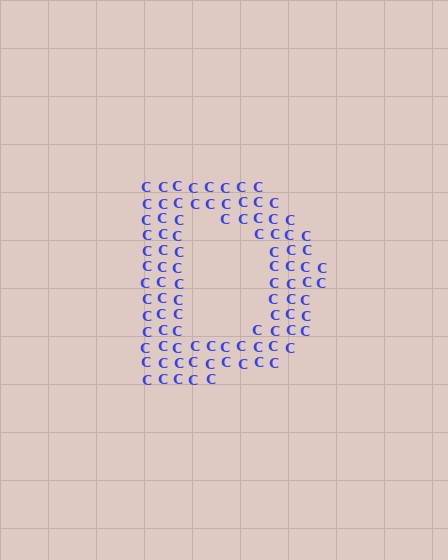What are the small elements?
The small elements are letter C's.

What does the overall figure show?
The overall figure shows the letter D.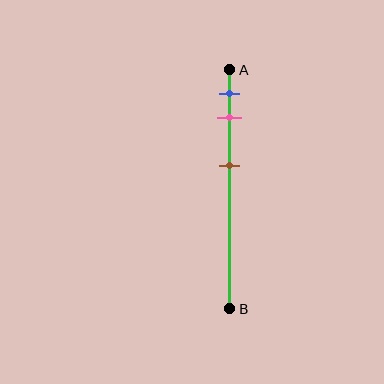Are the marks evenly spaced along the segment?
No, the marks are not evenly spaced.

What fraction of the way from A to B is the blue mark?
The blue mark is approximately 10% (0.1) of the way from A to B.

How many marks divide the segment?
There are 3 marks dividing the segment.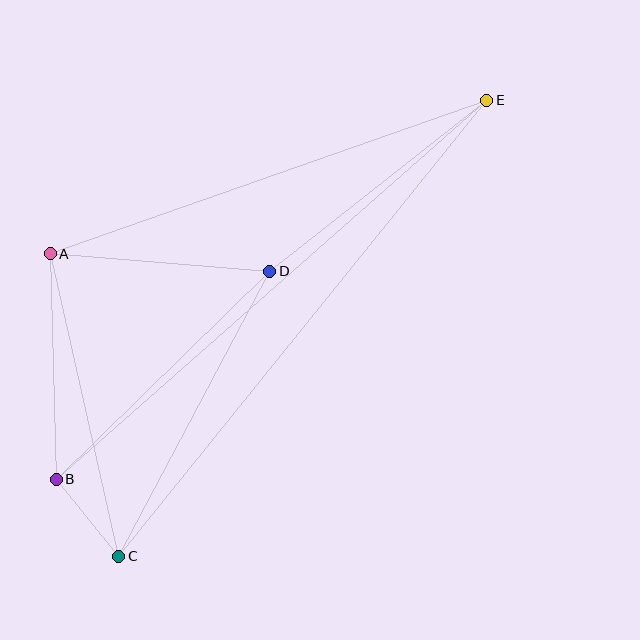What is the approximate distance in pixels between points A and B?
The distance between A and B is approximately 226 pixels.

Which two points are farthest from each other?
Points C and E are farthest from each other.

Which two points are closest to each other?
Points B and C are closest to each other.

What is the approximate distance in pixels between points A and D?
The distance between A and D is approximately 220 pixels.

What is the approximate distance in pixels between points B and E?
The distance between B and E is approximately 574 pixels.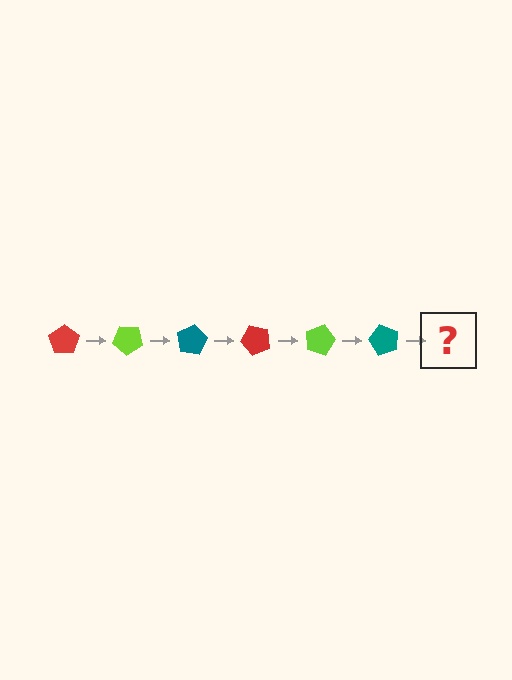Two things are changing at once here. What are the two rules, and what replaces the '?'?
The two rules are that it rotates 40 degrees each step and the color cycles through red, lime, and teal. The '?' should be a red pentagon, rotated 240 degrees from the start.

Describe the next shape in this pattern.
It should be a red pentagon, rotated 240 degrees from the start.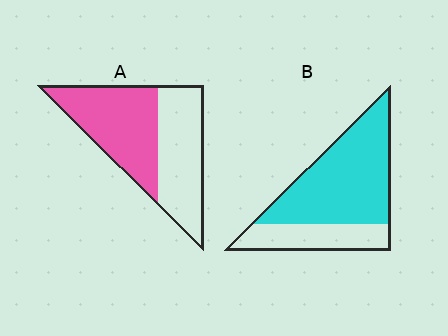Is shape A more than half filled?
Roughly half.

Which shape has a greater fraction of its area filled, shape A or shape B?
Shape B.